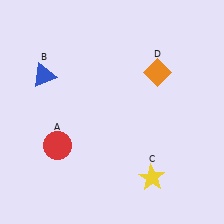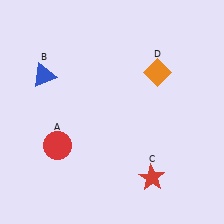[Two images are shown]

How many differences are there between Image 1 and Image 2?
There is 1 difference between the two images.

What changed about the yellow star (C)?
In Image 1, C is yellow. In Image 2, it changed to red.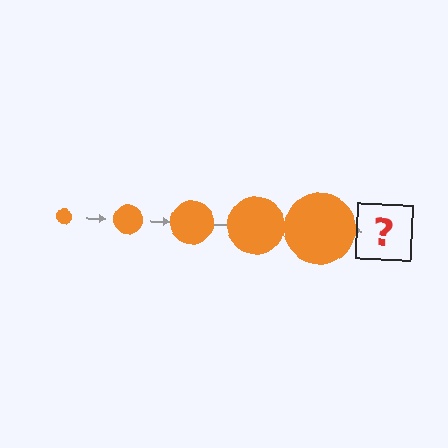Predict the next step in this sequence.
The next step is an orange circle, larger than the previous one.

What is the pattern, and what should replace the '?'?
The pattern is that the circle gets progressively larger each step. The '?' should be an orange circle, larger than the previous one.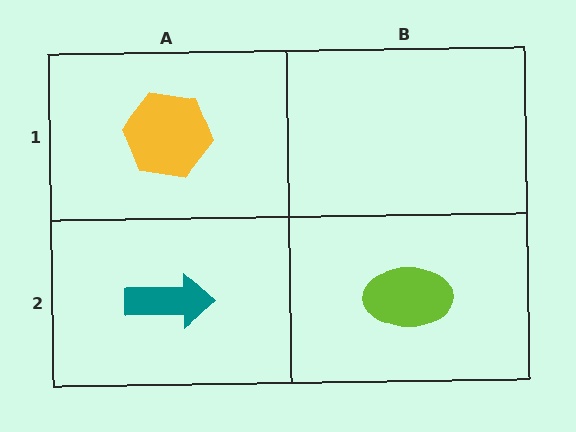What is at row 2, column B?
A lime ellipse.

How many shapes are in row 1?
1 shape.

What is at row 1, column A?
A yellow hexagon.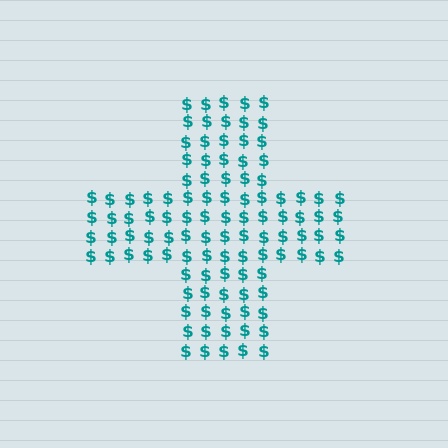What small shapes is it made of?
It is made of small dollar signs.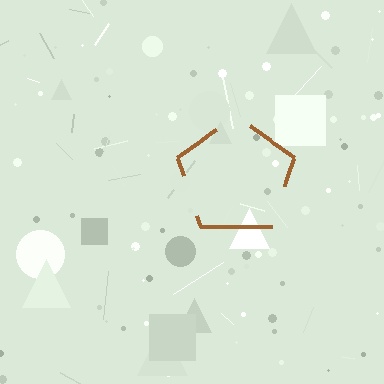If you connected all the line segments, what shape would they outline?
They would outline a pentagon.